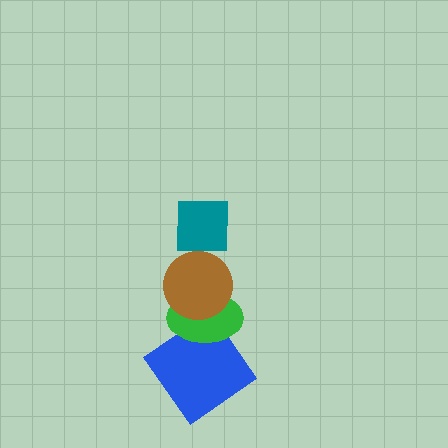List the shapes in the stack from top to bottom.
From top to bottom: the teal square, the brown circle, the green ellipse, the blue diamond.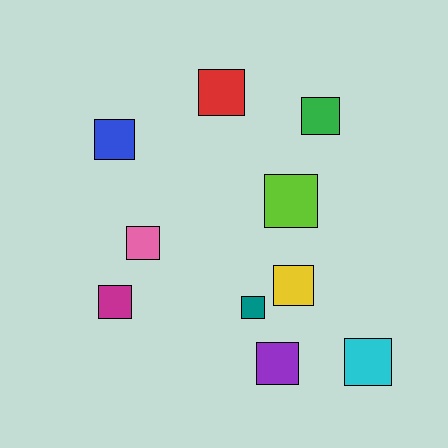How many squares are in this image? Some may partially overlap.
There are 10 squares.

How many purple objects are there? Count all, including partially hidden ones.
There is 1 purple object.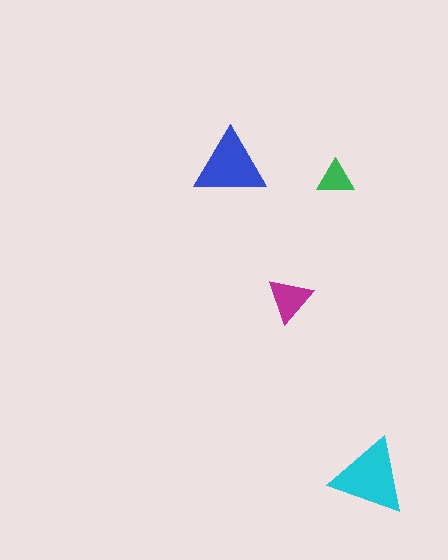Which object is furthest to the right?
The cyan triangle is rightmost.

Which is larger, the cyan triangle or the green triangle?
The cyan one.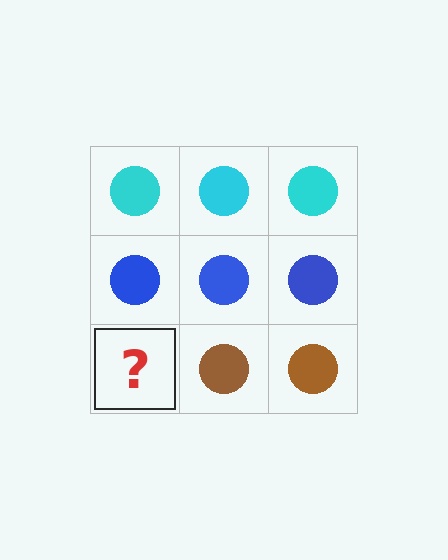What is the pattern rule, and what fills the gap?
The rule is that each row has a consistent color. The gap should be filled with a brown circle.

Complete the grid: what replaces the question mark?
The question mark should be replaced with a brown circle.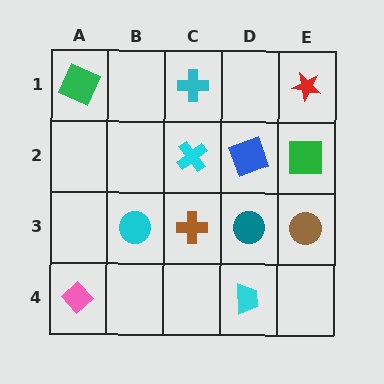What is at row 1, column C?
A cyan cross.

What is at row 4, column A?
A pink diamond.